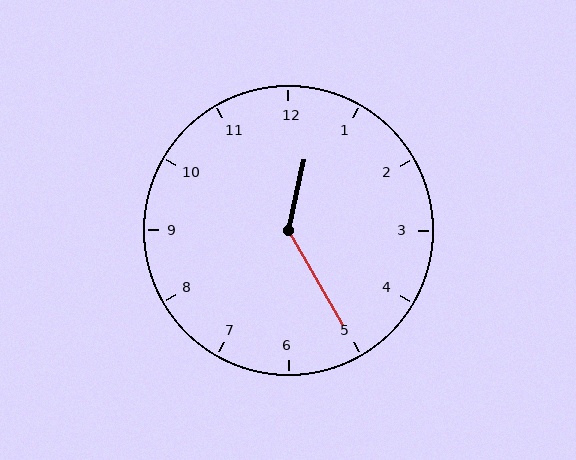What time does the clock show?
12:25.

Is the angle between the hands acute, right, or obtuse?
It is obtuse.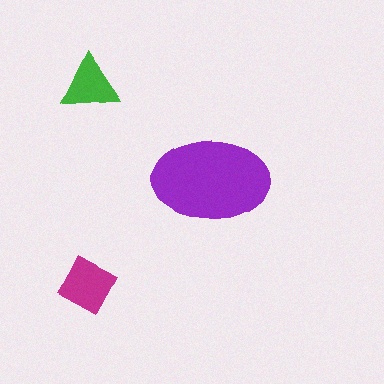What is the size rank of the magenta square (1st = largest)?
2nd.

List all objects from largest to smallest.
The purple ellipse, the magenta square, the green triangle.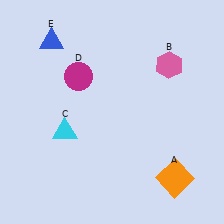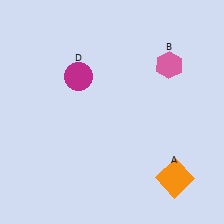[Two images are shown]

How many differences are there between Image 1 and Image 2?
There are 2 differences between the two images.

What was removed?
The cyan triangle (C), the blue triangle (E) were removed in Image 2.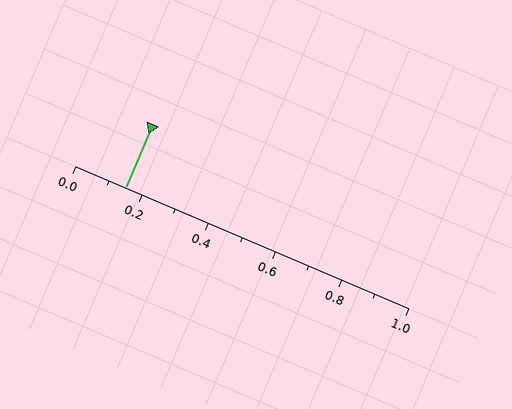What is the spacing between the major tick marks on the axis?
The major ticks are spaced 0.2 apart.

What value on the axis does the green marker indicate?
The marker indicates approximately 0.15.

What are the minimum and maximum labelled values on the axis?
The axis runs from 0.0 to 1.0.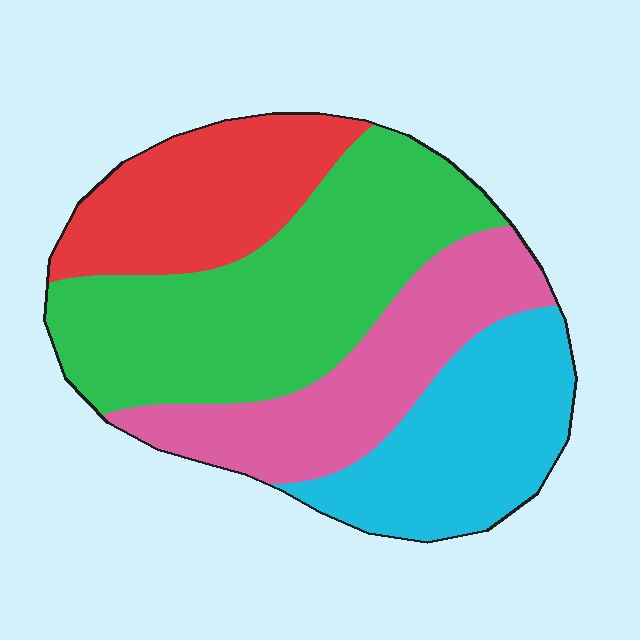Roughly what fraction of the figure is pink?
Pink takes up between a sixth and a third of the figure.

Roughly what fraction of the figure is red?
Red takes up between a sixth and a third of the figure.